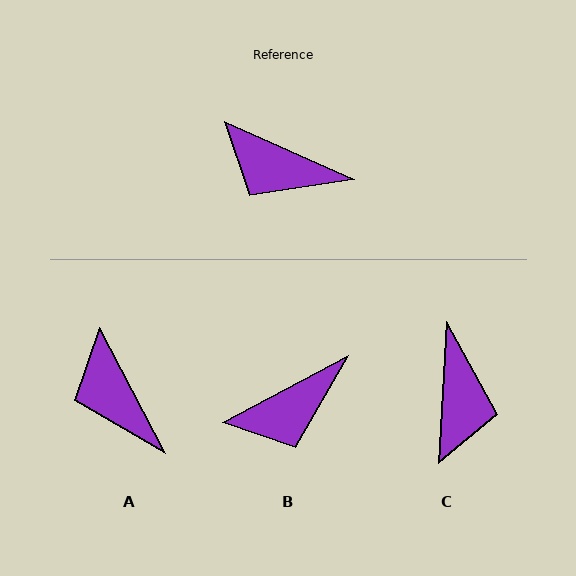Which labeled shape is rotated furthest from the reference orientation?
C, about 110 degrees away.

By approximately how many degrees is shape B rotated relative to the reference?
Approximately 52 degrees counter-clockwise.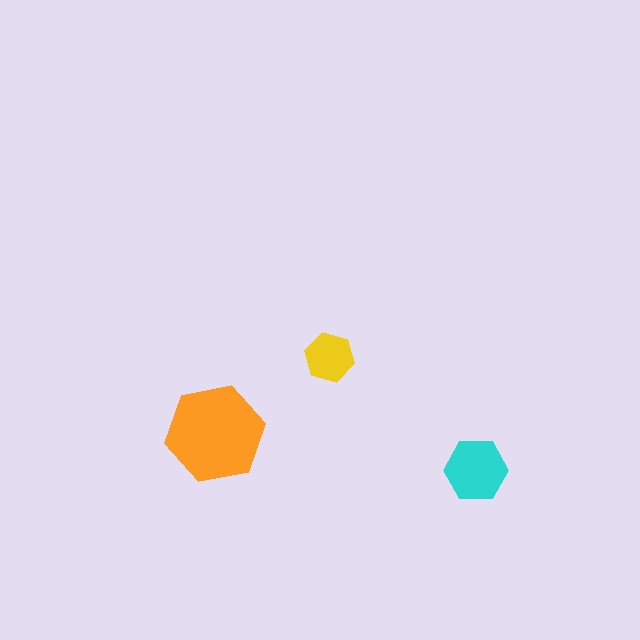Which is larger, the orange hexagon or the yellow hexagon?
The orange one.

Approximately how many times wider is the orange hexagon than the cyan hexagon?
About 1.5 times wider.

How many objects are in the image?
There are 3 objects in the image.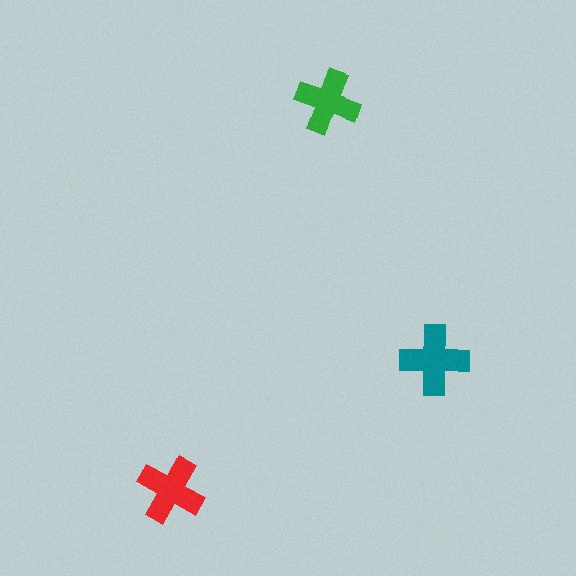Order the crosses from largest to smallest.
the teal one, the red one, the green one.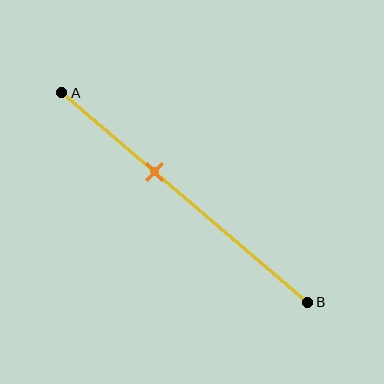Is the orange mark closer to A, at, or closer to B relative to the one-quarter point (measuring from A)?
The orange mark is closer to point B than the one-quarter point of segment AB.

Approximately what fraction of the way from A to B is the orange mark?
The orange mark is approximately 40% of the way from A to B.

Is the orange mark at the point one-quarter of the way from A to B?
No, the mark is at about 40% from A, not at the 25% one-quarter point.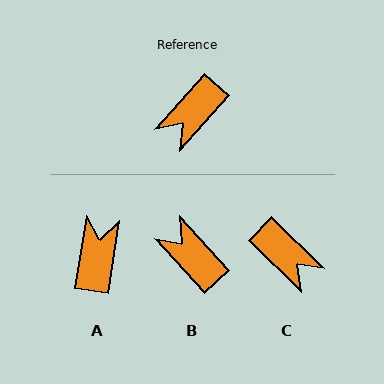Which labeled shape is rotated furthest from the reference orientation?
A, about 148 degrees away.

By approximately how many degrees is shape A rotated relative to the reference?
Approximately 148 degrees clockwise.